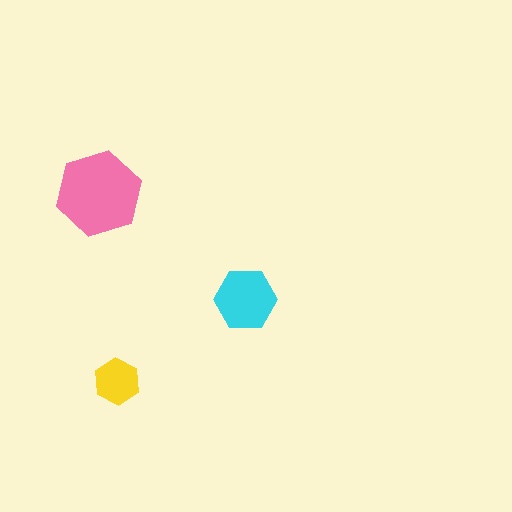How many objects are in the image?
There are 3 objects in the image.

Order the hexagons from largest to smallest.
the pink one, the cyan one, the yellow one.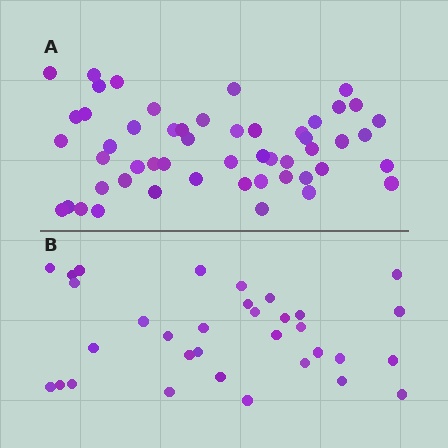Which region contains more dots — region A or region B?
Region A (the top region) has more dots.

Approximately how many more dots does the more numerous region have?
Region A has approximately 20 more dots than region B.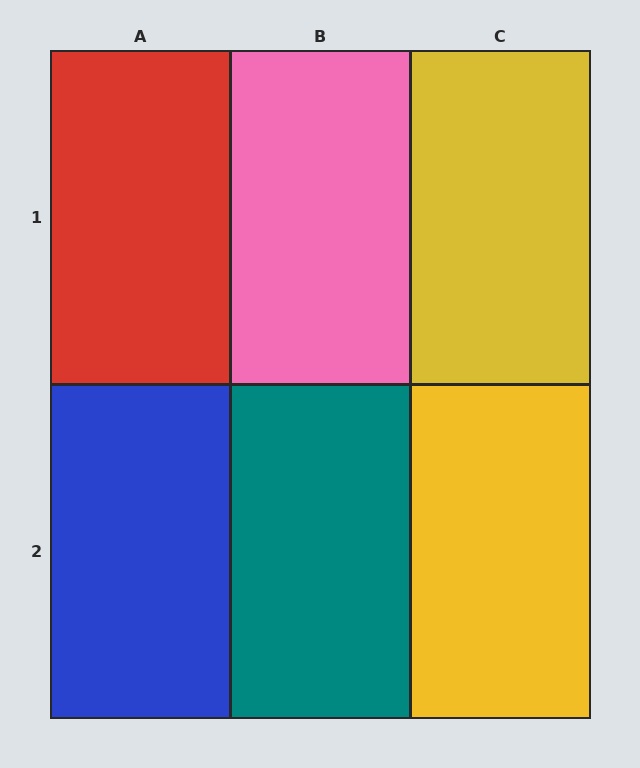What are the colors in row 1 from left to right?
Red, pink, yellow.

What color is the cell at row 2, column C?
Yellow.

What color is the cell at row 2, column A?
Blue.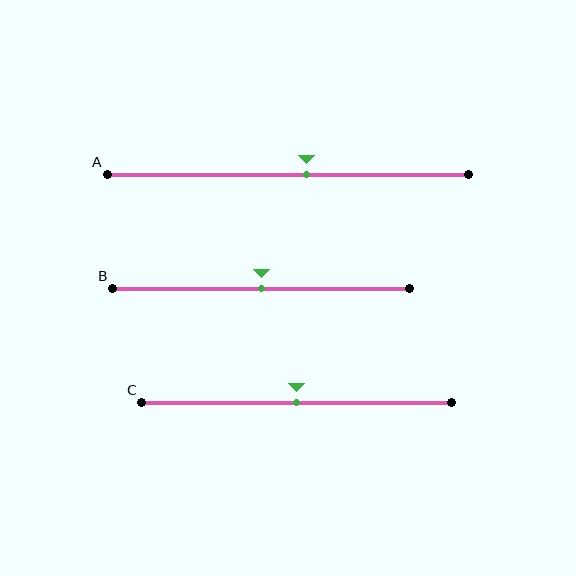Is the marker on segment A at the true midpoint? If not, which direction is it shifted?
No, the marker on segment A is shifted to the right by about 5% of the segment length.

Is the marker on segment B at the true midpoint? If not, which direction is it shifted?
Yes, the marker on segment B is at the true midpoint.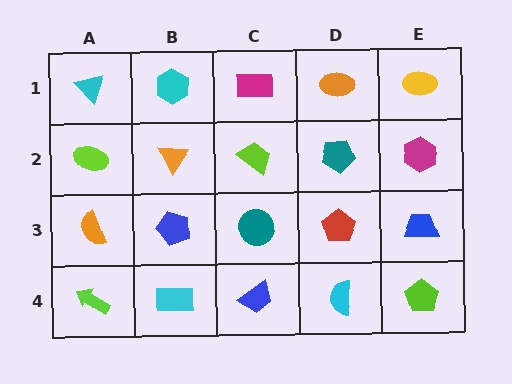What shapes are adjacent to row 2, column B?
A cyan hexagon (row 1, column B), a blue pentagon (row 3, column B), a lime ellipse (row 2, column A), a lime trapezoid (row 2, column C).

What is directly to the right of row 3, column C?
A red pentagon.